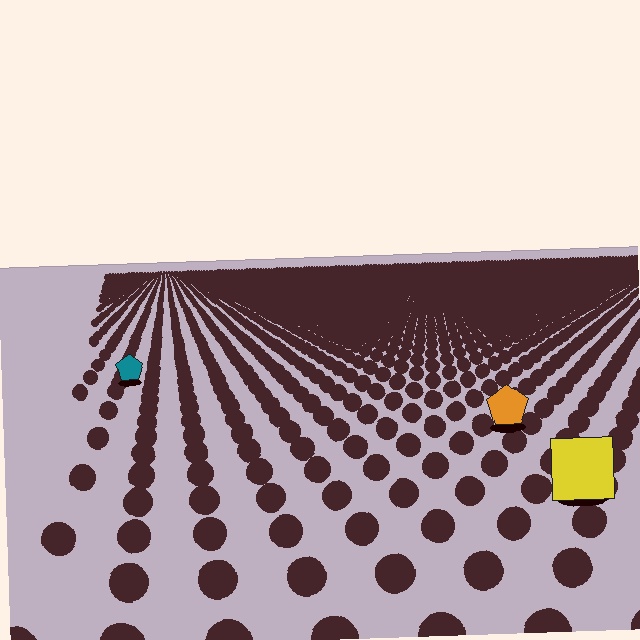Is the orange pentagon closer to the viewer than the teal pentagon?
Yes. The orange pentagon is closer — you can tell from the texture gradient: the ground texture is coarser near it.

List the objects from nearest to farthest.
From nearest to farthest: the yellow square, the orange pentagon, the teal pentagon.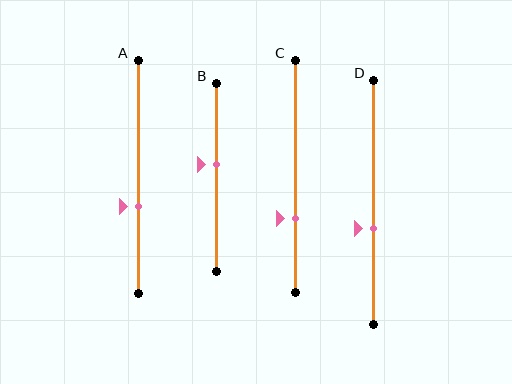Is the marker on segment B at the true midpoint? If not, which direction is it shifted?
No, the marker on segment B is shifted upward by about 7% of the segment length.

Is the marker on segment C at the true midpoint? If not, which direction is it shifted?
No, the marker on segment C is shifted downward by about 18% of the segment length.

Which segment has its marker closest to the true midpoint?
Segment B has its marker closest to the true midpoint.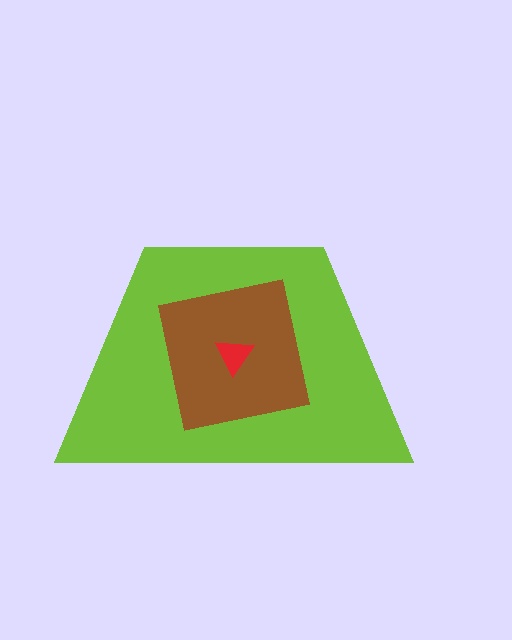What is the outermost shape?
The lime trapezoid.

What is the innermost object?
The red triangle.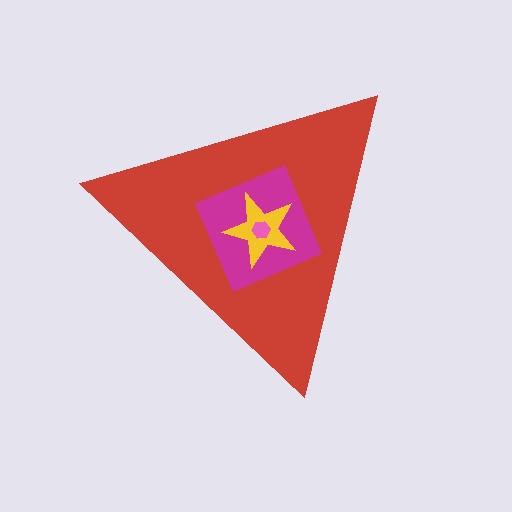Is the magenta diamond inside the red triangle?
Yes.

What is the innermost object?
The pink hexagon.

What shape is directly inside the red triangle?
The magenta diamond.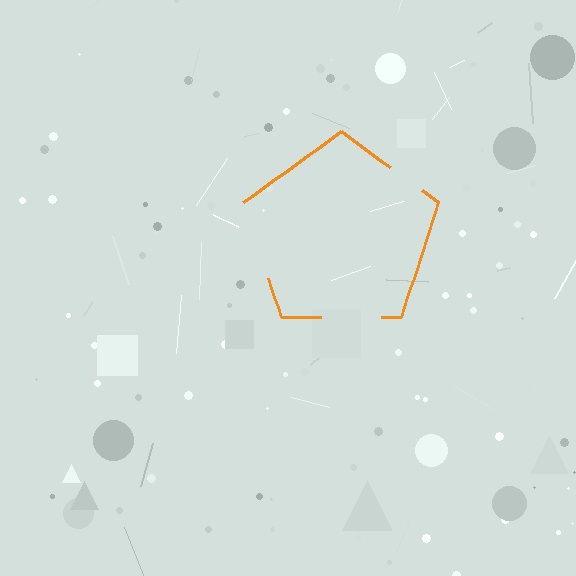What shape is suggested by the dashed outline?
The dashed outline suggests a pentagon.